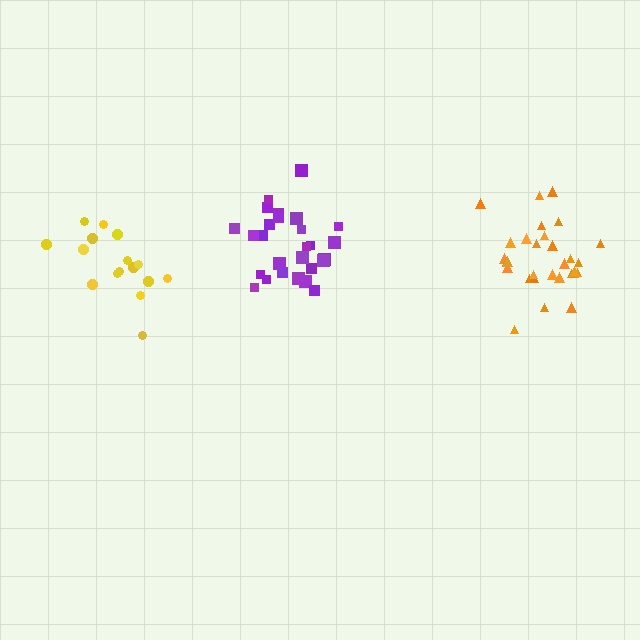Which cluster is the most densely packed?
Orange.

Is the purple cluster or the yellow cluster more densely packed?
Purple.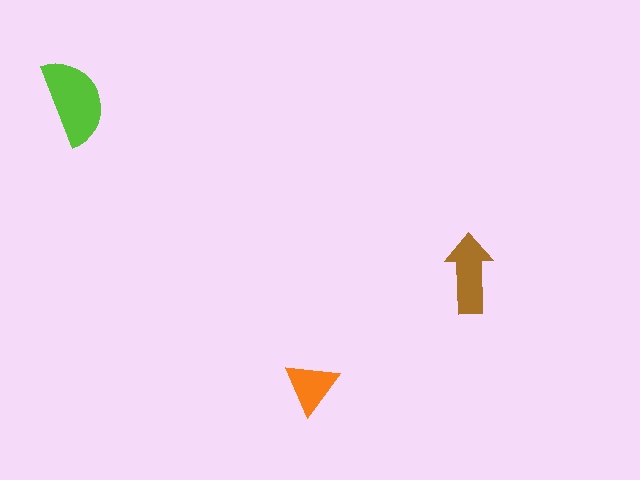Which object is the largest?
The lime semicircle.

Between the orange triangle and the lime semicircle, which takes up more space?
The lime semicircle.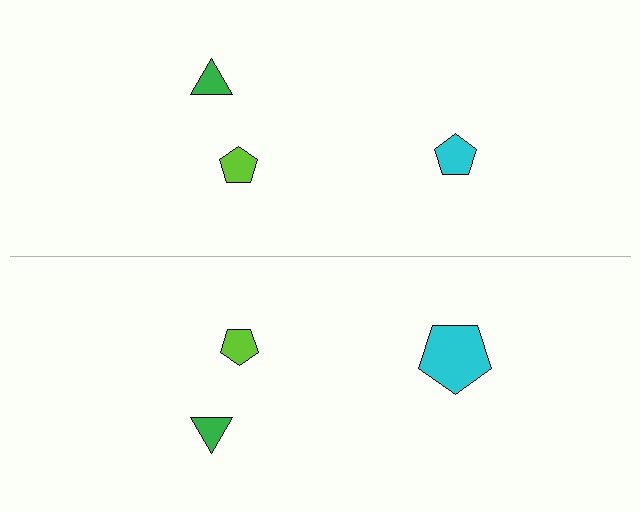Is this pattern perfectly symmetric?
No, the pattern is not perfectly symmetric. The cyan pentagon on the bottom side has a different size than its mirror counterpart.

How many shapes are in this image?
There are 6 shapes in this image.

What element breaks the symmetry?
The cyan pentagon on the bottom side has a different size than its mirror counterpart.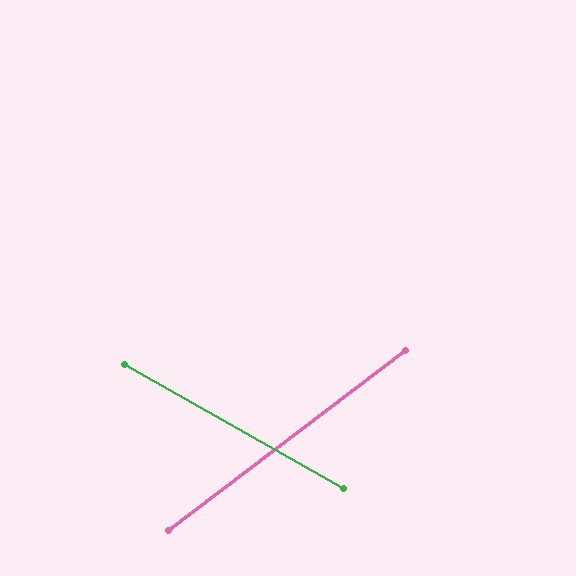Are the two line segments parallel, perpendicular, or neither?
Neither parallel nor perpendicular — they differ by about 66°.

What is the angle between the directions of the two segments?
Approximately 66 degrees.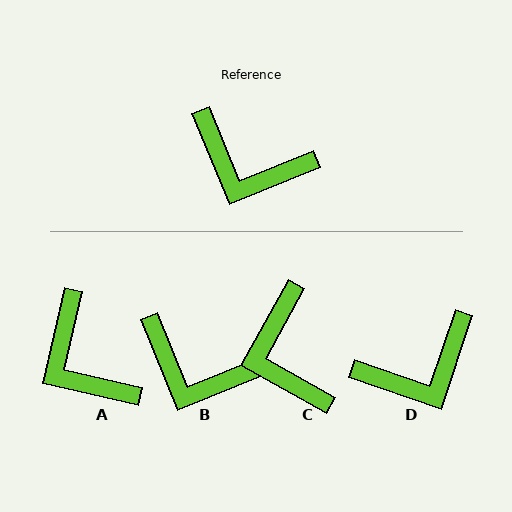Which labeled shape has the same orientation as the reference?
B.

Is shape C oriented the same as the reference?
No, it is off by about 52 degrees.